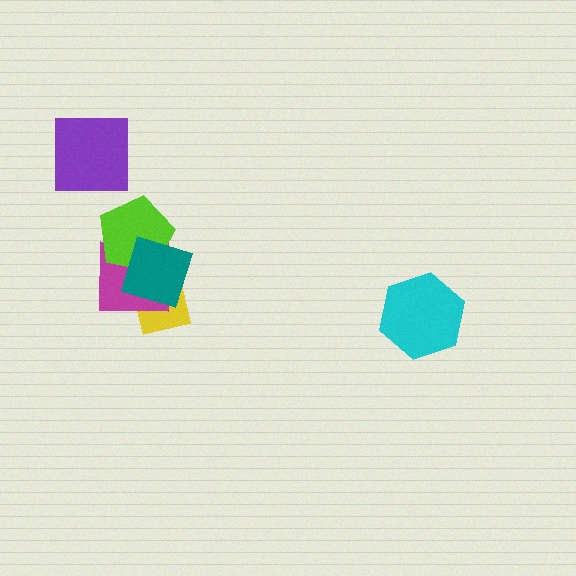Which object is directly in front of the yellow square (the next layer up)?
The magenta square is directly in front of the yellow square.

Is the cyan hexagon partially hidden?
No, no other shape covers it.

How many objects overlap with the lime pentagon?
2 objects overlap with the lime pentagon.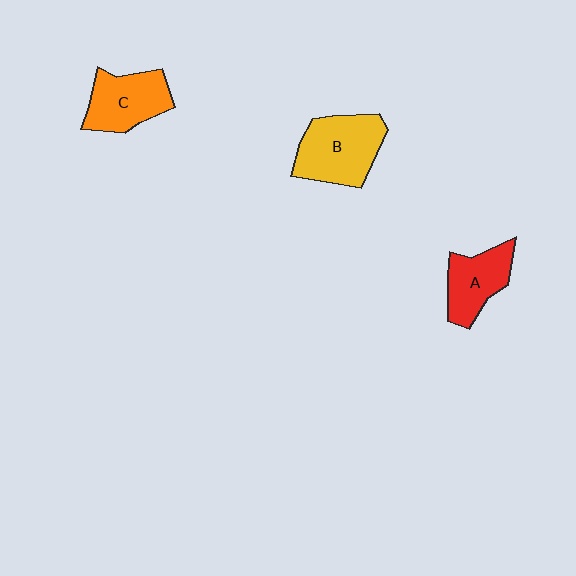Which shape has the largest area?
Shape B (yellow).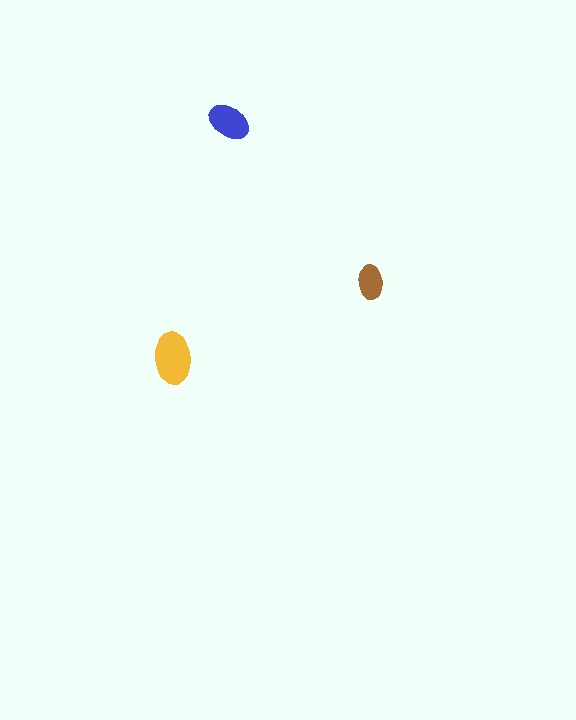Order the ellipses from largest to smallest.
the yellow one, the blue one, the brown one.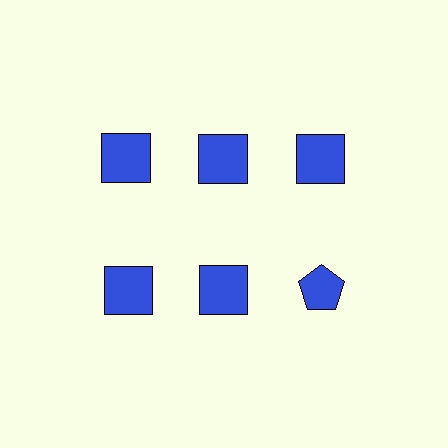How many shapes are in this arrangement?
There are 6 shapes arranged in a grid pattern.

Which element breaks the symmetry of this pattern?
The blue pentagon in the second row, center column breaks the symmetry. All other shapes are blue squares.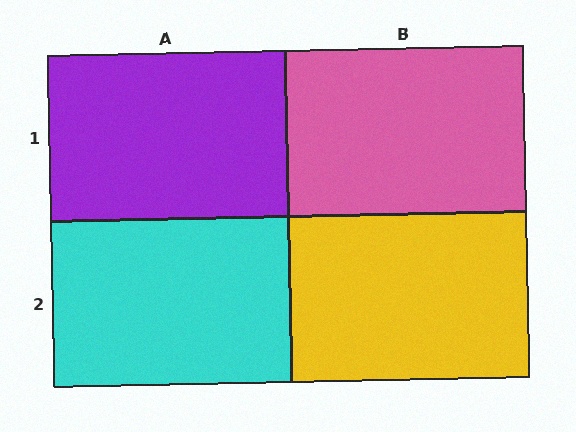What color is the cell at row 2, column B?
Yellow.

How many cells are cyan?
1 cell is cyan.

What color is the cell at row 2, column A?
Cyan.